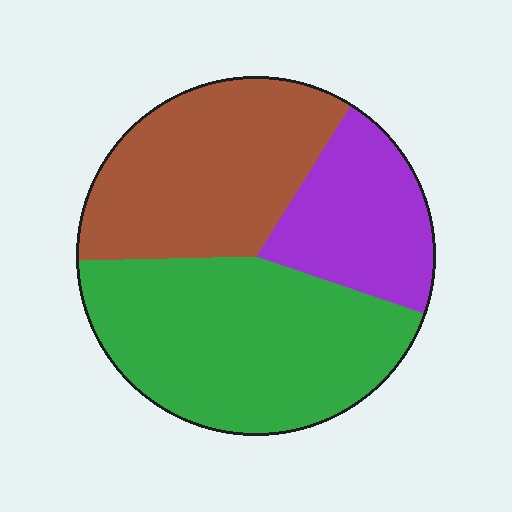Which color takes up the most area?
Green, at roughly 45%.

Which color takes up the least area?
Purple, at roughly 20%.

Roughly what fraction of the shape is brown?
Brown covers 34% of the shape.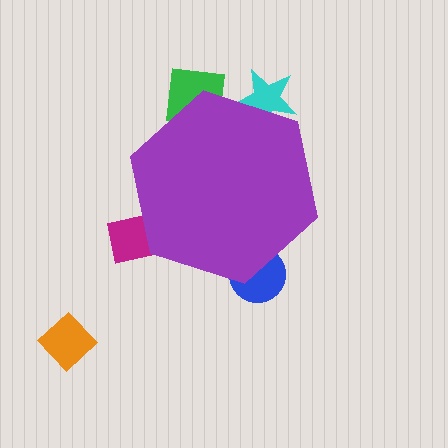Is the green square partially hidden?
Yes, the green square is partially hidden behind the purple hexagon.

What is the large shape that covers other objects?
A purple hexagon.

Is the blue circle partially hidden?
Yes, the blue circle is partially hidden behind the purple hexagon.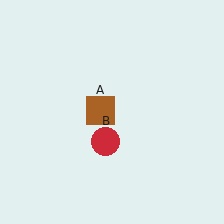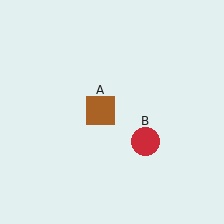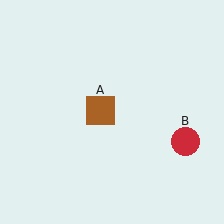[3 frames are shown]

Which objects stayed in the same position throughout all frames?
Brown square (object A) remained stationary.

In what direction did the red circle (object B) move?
The red circle (object B) moved right.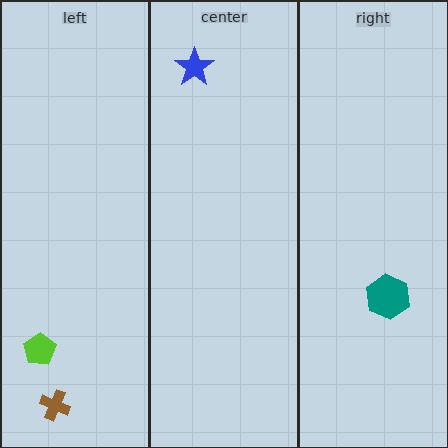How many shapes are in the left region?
2.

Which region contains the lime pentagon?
The left region.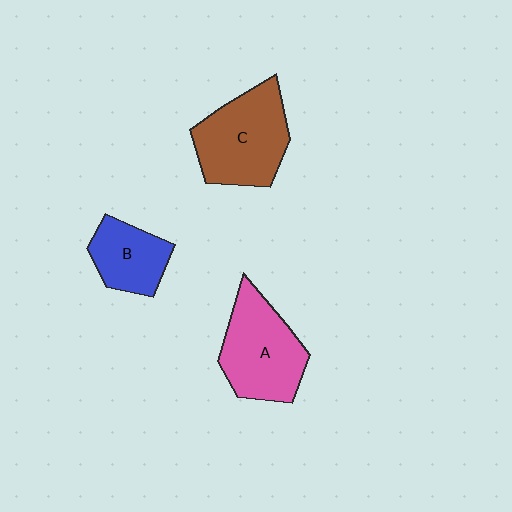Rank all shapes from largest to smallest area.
From largest to smallest: C (brown), A (pink), B (blue).